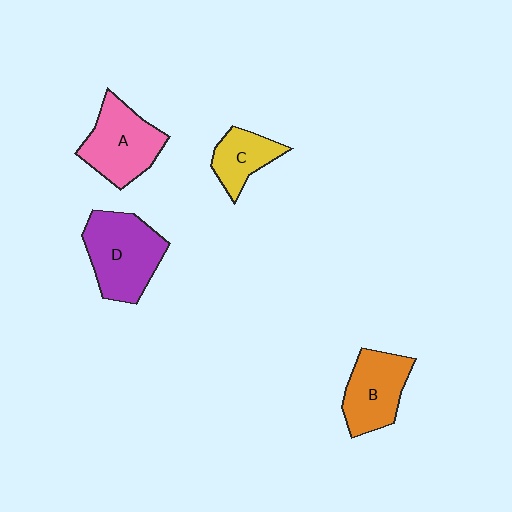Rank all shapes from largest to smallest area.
From largest to smallest: D (purple), A (pink), B (orange), C (yellow).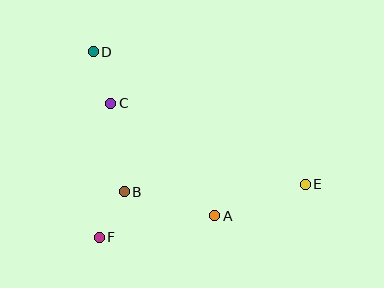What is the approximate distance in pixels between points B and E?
The distance between B and E is approximately 181 pixels.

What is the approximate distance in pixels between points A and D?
The distance between A and D is approximately 204 pixels.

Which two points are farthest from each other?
Points D and E are farthest from each other.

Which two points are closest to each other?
Points B and F are closest to each other.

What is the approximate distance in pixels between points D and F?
The distance between D and F is approximately 186 pixels.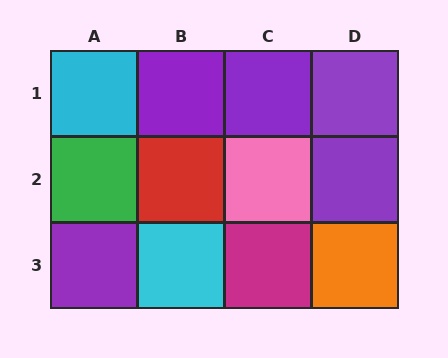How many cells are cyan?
2 cells are cyan.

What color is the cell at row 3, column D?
Orange.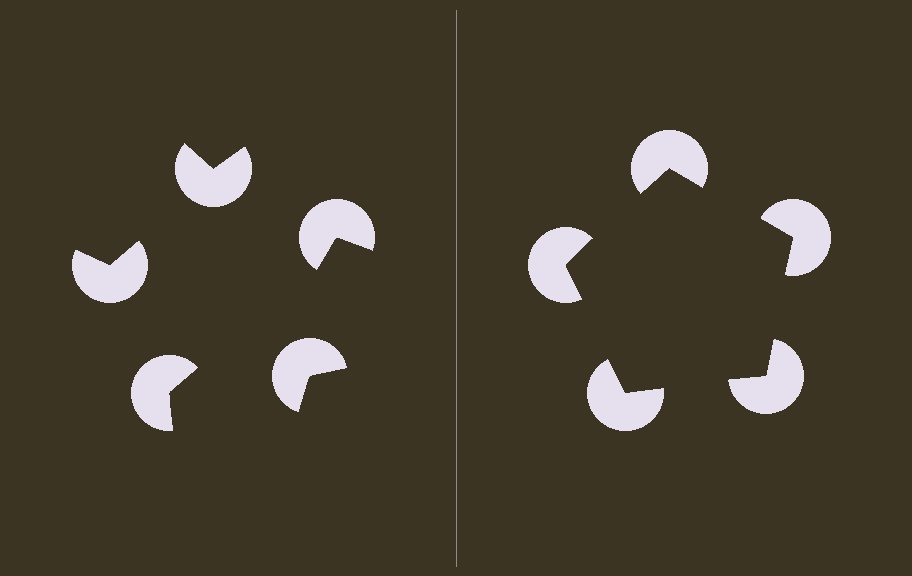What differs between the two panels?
The pac-man discs are positioned identically on both sides; only the wedge orientations differ. On the right they align to a pentagon; on the left they are misaligned.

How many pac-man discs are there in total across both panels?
10 — 5 on each side.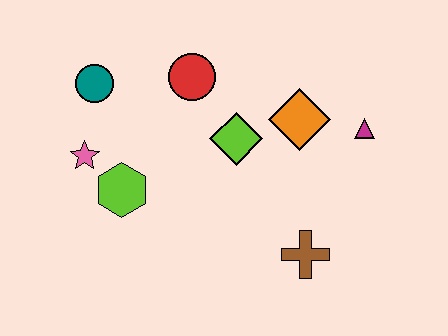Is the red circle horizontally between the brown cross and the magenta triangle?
No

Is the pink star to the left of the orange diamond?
Yes